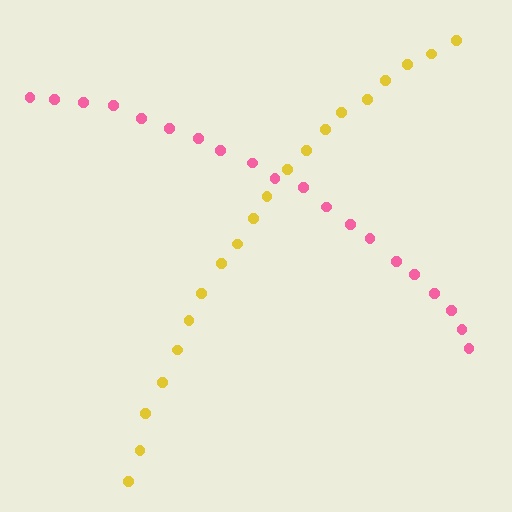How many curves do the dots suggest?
There are 2 distinct paths.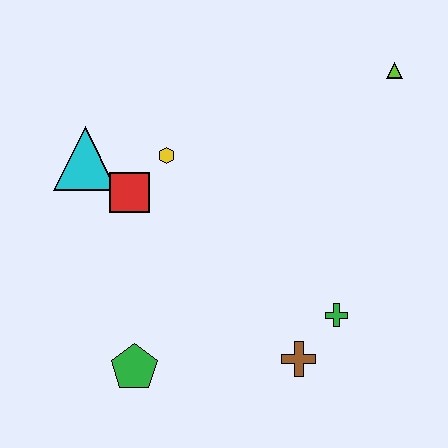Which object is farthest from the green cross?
The cyan triangle is farthest from the green cross.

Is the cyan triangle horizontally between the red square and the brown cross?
No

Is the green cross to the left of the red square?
No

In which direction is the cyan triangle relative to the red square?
The cyan triangle is to the left of the red square.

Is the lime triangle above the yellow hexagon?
Yes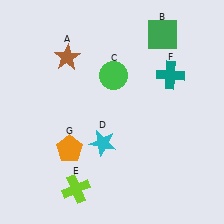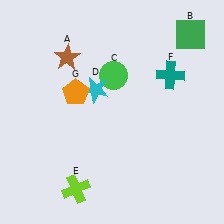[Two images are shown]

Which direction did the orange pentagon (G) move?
The orange pentagon (G) moved up.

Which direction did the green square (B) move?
The green square (B) moved right.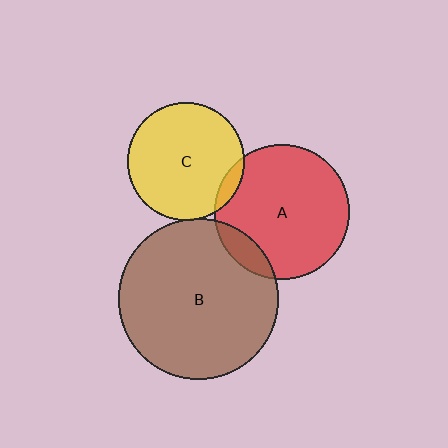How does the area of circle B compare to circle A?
Approximately 1.4 times.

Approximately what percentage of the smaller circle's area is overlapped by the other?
Approximately 5%.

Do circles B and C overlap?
Yes.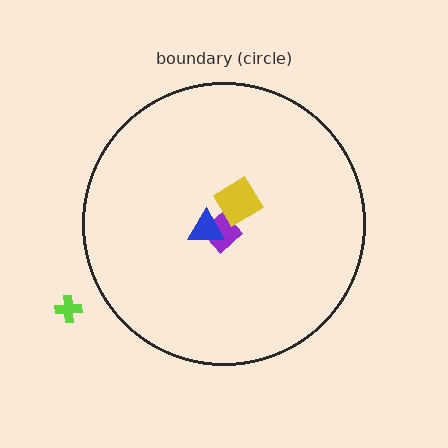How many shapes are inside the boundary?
3 inside, 1 outside.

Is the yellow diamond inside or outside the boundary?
Inside.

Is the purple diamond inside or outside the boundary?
Inside.